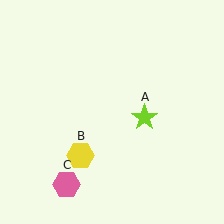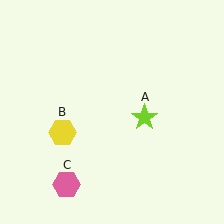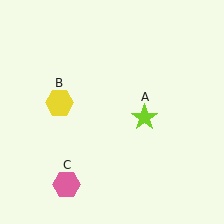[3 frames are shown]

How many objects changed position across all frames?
1 object changed position: yellow hexagon (object B).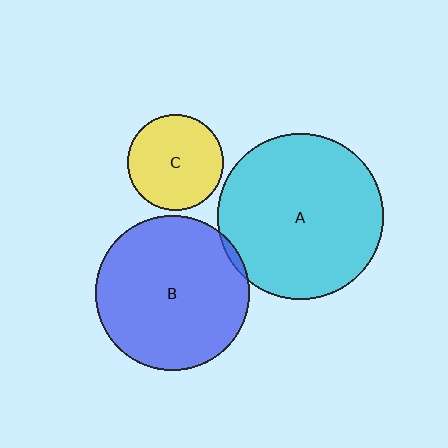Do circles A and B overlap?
Yes.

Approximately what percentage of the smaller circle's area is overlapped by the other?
Approximately 5%.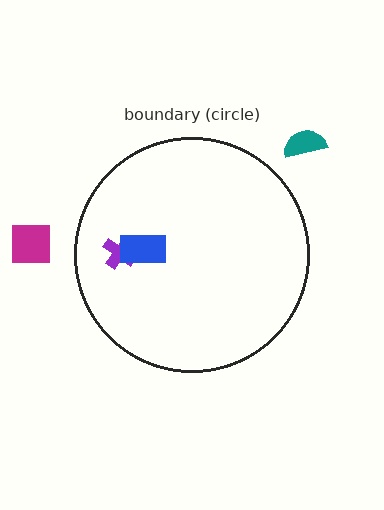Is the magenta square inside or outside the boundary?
Outside.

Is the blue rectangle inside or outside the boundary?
Inside.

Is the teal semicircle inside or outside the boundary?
Outside.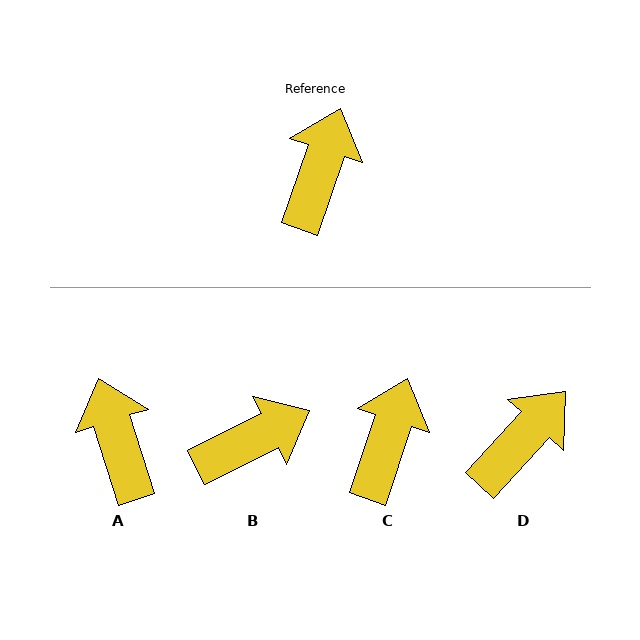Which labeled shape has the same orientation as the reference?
C.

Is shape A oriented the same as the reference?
No, it is off by about 36 degrees.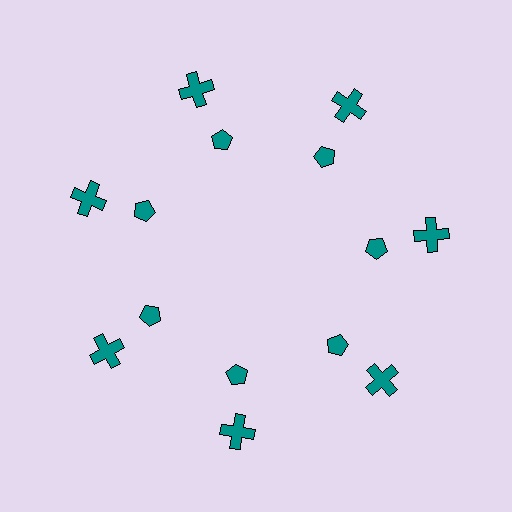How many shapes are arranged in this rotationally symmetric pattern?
There are 14 shapes, arranged in 7 groups of 2.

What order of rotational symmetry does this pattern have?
This pattern has 7-fold rotational symmetry.